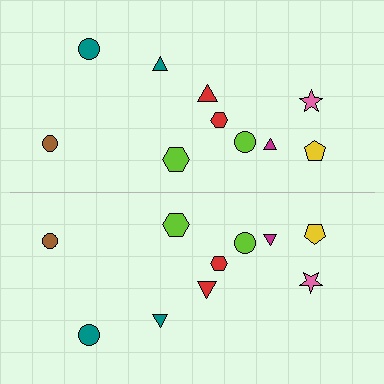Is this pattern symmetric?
Yes, this pattern has bilateral (reflection) symmetry.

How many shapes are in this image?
There are 20 shapes in this image.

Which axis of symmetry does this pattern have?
The pattern has a horizontal axis of symmetry running through the center of the image.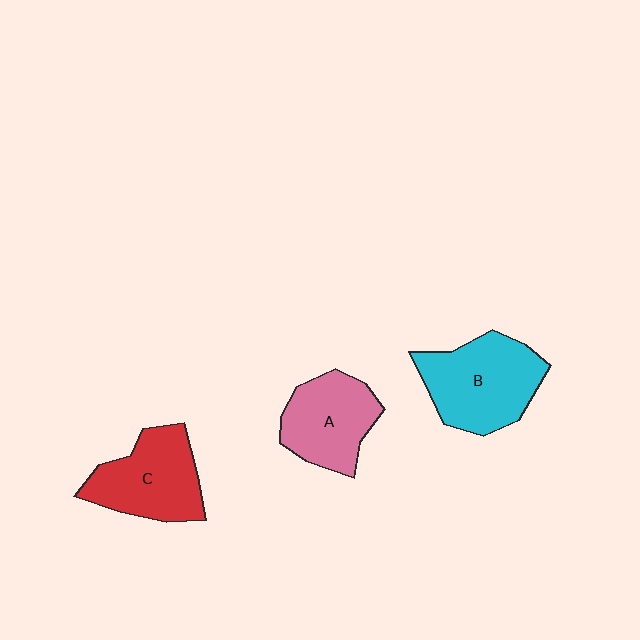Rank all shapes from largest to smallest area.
From largest to smallest: B (cyan), C (red), A (pink).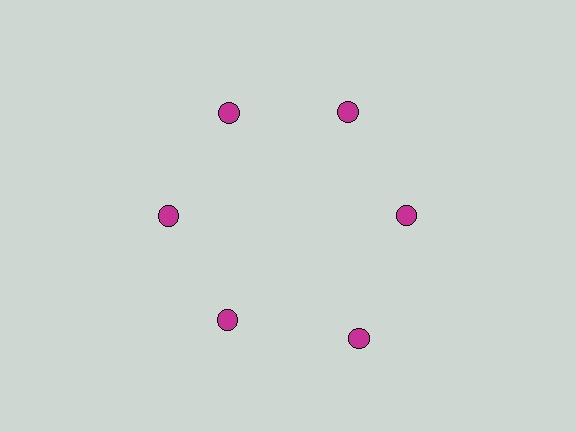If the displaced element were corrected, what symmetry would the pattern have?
It would have 6-fold rotational symmetry — the pattern would map onto itself every 60 degrees.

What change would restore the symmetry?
The symmetry would be restored by moving it inward, back onto the ring so that all 6 circles sit at equal angles and equal distance from the center.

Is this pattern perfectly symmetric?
No. The 6 magenta circles are arranged in a ring, but one element near the 5 o'clock position is pushed outward from the center, breaking the 6-fold rotational symmetry.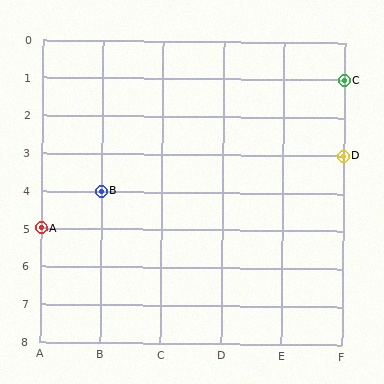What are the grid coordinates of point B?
Point B is at grid coordinates (B, 4).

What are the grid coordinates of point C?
Point C is at grid coordinates (F, 1).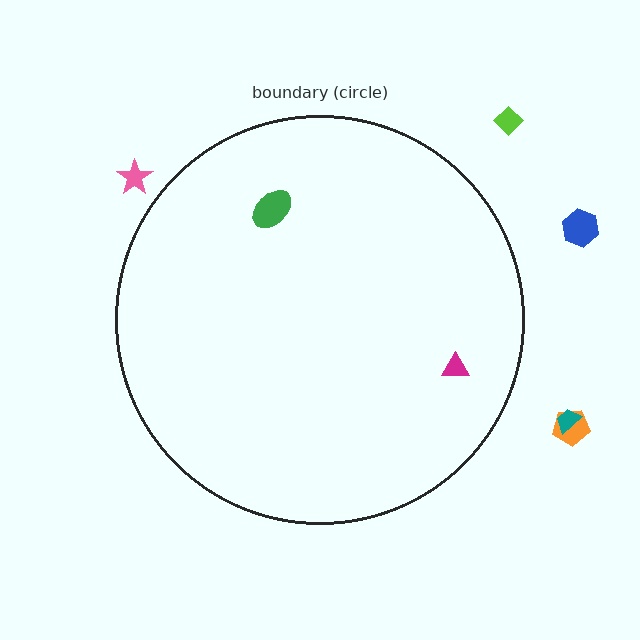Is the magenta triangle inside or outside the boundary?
Inside.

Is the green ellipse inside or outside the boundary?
Inside.